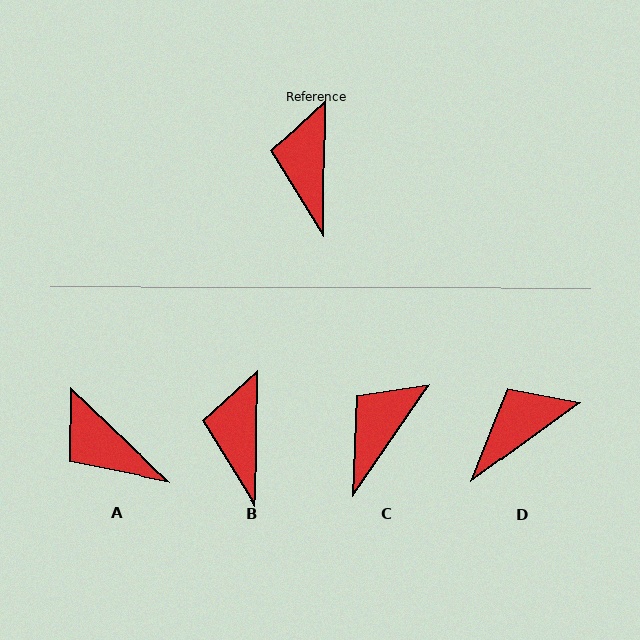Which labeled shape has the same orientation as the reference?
B.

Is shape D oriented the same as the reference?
No, it is off by about 53 degrees.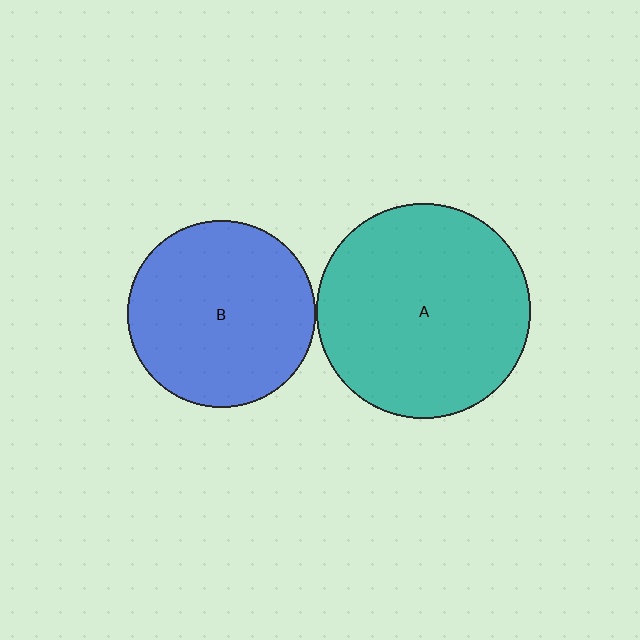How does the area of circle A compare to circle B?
Approximately 1.3 times.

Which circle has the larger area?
Circle A (teal).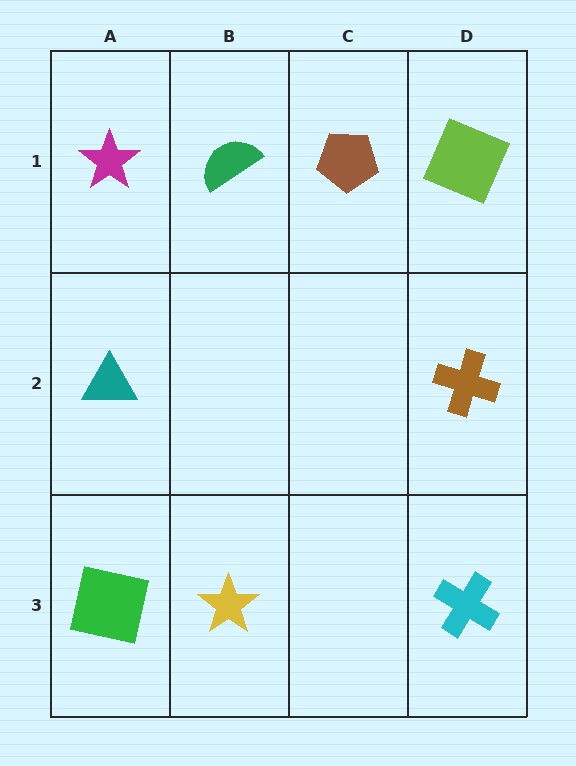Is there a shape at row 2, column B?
No, that cell is empty.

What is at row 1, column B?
A green semicircle.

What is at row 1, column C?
A brown pentagon.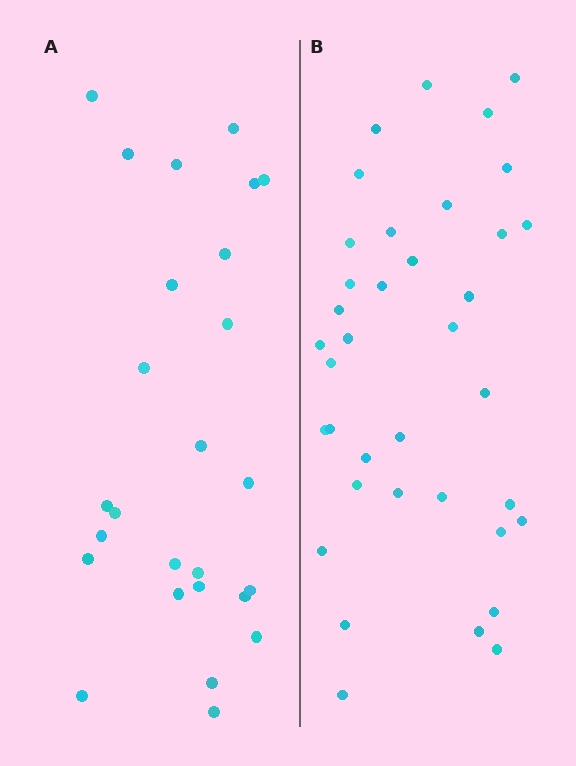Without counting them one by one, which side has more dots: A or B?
Region B (the right region) has more dots.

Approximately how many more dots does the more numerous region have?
Region B has roughly 12 or so more dots than region A.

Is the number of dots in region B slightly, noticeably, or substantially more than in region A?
Region B has noticeably more, but not dramatically so. The ratio is roughly 1.4 to 1.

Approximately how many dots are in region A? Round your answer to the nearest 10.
About 30 dots. (The exact count is 26, which rounds to 30.)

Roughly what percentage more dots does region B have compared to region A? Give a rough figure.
About 40% more.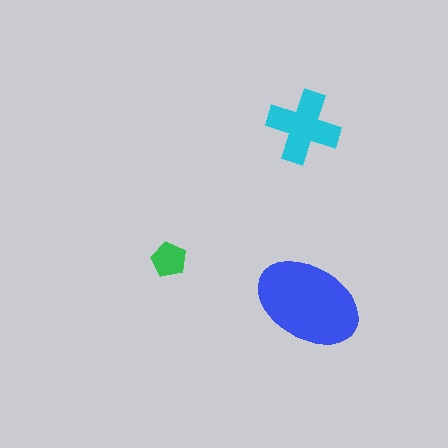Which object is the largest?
The blue ellipse.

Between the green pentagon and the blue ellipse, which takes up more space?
The blue ellipse.